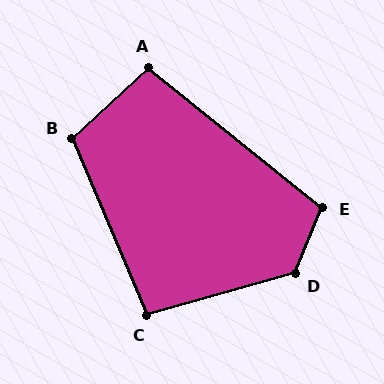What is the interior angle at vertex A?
Approximately 99 degrees (obtuse).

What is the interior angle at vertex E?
Approximately 106 degrees (obtuse).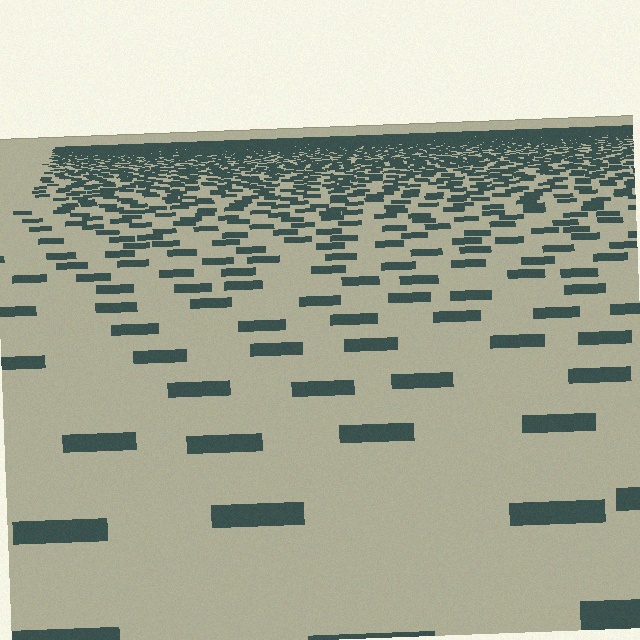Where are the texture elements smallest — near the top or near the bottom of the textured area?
Near the top.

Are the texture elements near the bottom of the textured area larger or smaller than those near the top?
Larger. Near the bottom, elements are closer to the viewer and appear at a bigger on-screen size.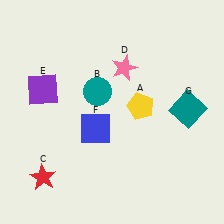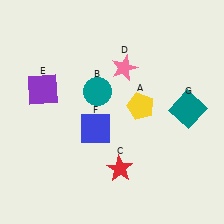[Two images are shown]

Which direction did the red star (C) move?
The red star (C) moved right.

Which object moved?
The red star (C) moved right.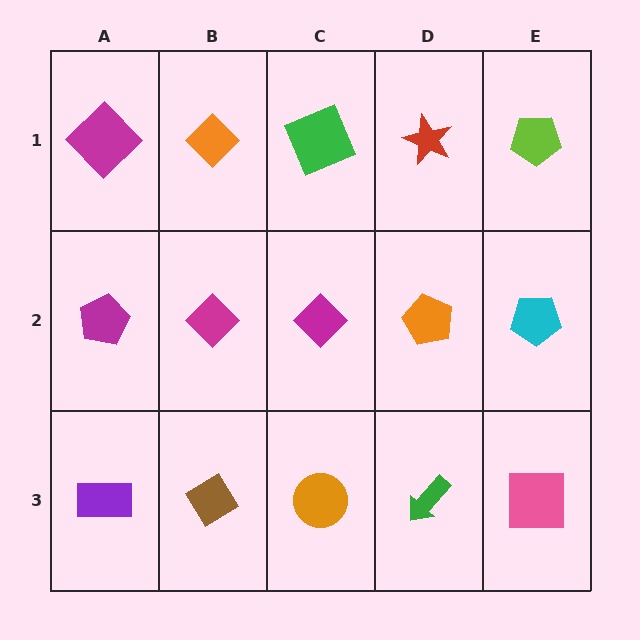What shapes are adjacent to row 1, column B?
A magenta diamond (row 2, column B), a magenta diamond (row 1, column A), a green square (row 1, column C).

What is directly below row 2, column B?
A brown diamond.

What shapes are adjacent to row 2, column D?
A red star (row 1, column D), a green arrow (row 3, column D), a magenta diamond (row 2, column C), a cyan pentagon (row 2, column E).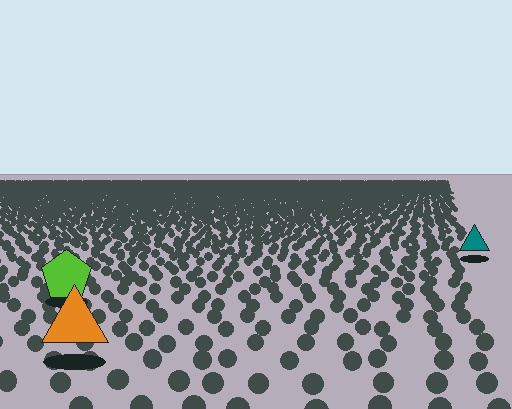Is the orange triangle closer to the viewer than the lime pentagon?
Yes. The orange triangle is closer — you can tell from the texture gradient: the ground texture is coarser near it.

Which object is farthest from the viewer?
The teal triangle is farthest from the viewer. It appears smaller and the ground texture around it is denser.